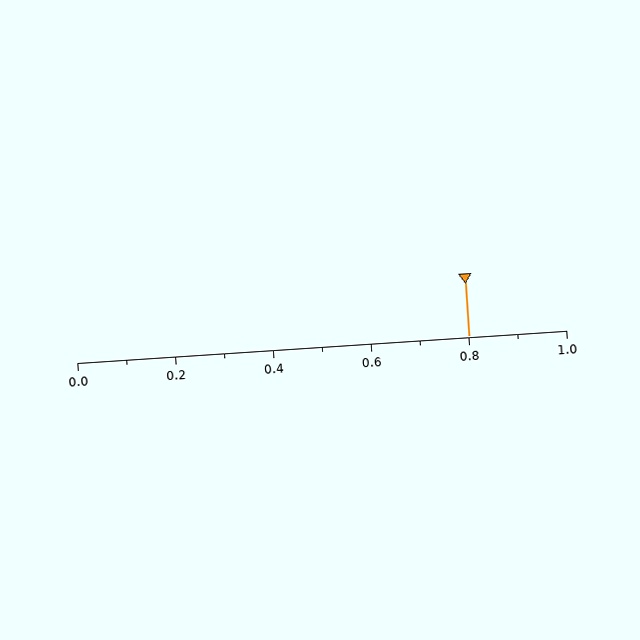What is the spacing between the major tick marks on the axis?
The major ticks are spaced 0.2 apart.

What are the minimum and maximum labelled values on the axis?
The axis runs from 0.0 to 1.0.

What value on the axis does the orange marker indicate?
The marker indicates approximately 0.8.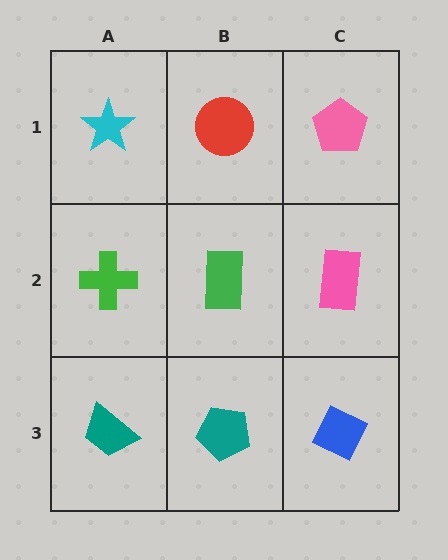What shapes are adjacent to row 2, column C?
A pink pentagon (row 1, column C), a blue diamond (row 3, column C), a green rectangle (row 2, column B).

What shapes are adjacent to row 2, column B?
A red circle (row 1, column B), a teal pentagon (row 3, column B), a green cross (row 2, column A), a pink rectangle (row 2, column C).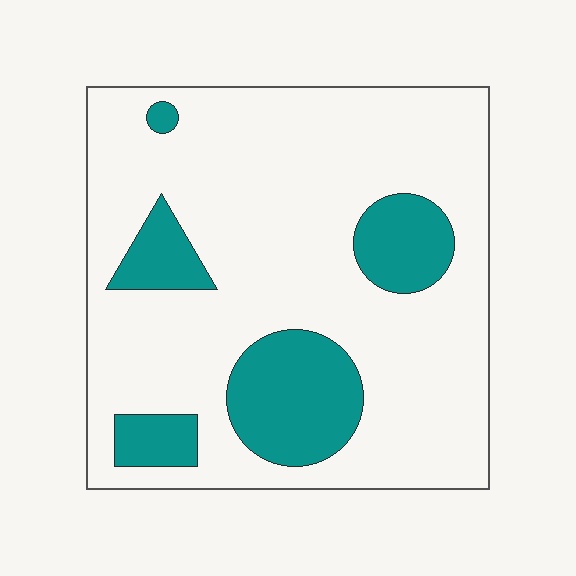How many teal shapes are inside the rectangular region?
5.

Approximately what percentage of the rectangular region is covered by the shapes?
Approximately 20%.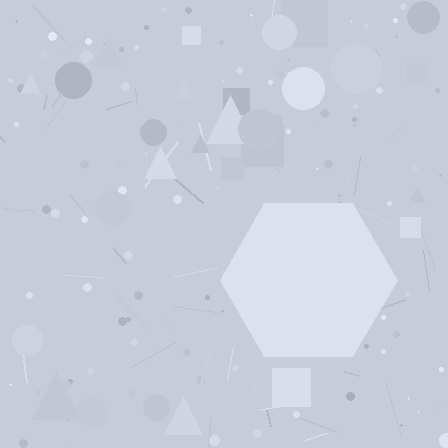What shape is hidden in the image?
A hexagon is hidden in the image.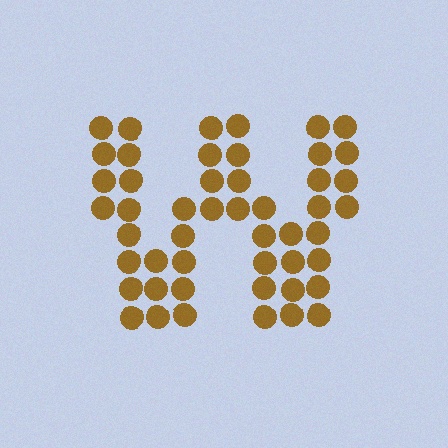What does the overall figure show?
The overall figure shows the letter W.